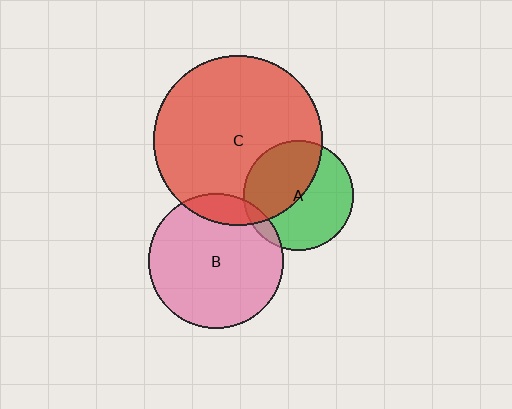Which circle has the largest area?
Circle C (red).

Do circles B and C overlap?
Yes.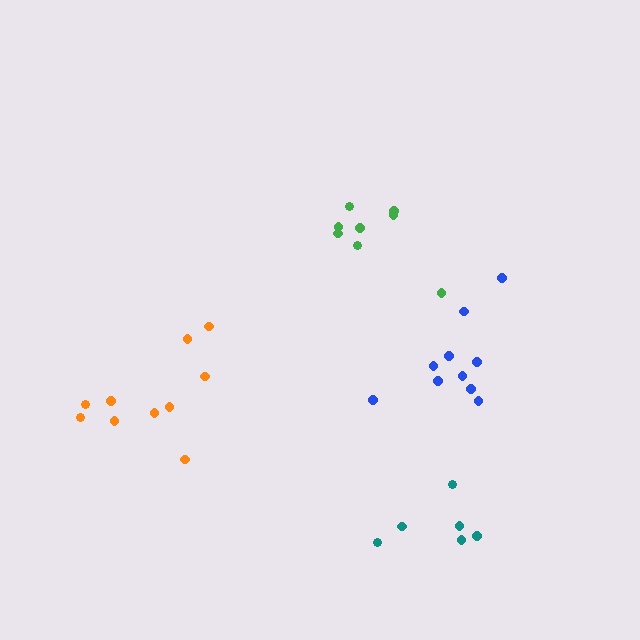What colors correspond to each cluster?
The clusters are colored: blue, green, orange, teal.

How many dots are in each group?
Group 1: 10 dots, Group 2: 8 dots, Group 3: 10 dots, Group 4: 6 dots (34 total).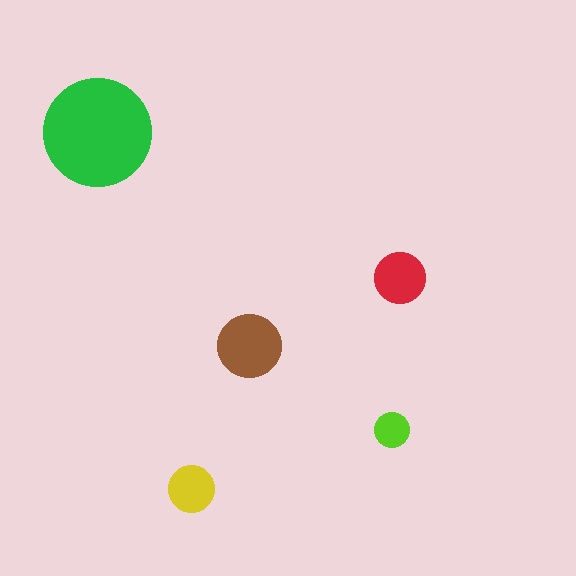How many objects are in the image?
There are 5 objects in the image.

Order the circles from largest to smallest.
the green one, the brown one, the red one, the yellow one, the lime one.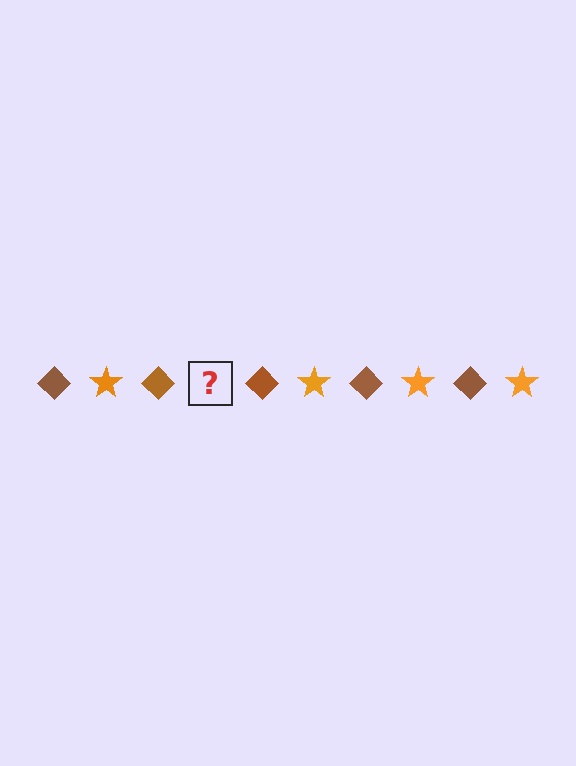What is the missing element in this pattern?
The missing element is an orange star.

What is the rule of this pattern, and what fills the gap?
The rule is that the pattern alternates between brown diamond and orange star. The gap should be filled with an orange star.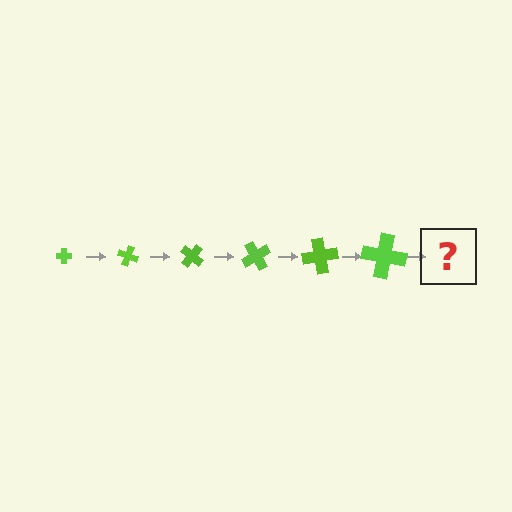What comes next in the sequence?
The next element should be a cross, larger than the previous one and rotated 120 degrees from the start.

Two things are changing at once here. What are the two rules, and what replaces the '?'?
The two rules are that the cross grows larger each step and it rotates 20 degrees each step. The '?' should be a cross, larger than the previous one and rotated 120 degrees from the start.